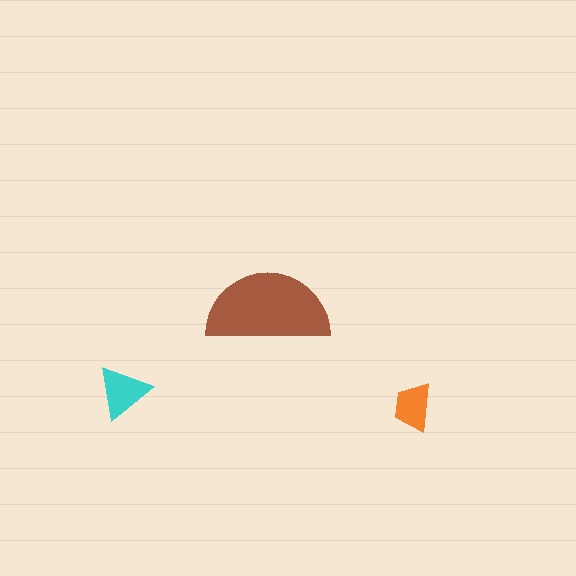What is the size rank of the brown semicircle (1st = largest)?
1st.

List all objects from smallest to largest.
The orange trapezoid, the cyan triangle, the brown semicircle.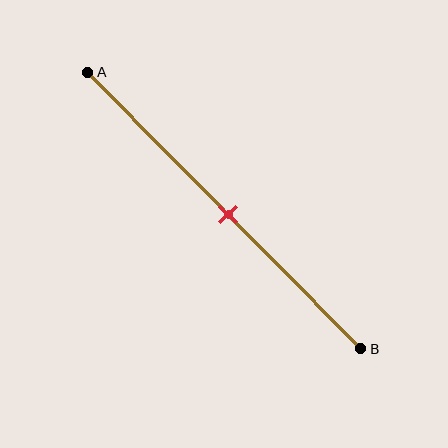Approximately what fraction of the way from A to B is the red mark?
The red mark is approximately 50% of the way from A to B.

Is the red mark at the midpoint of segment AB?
Yes, the mark is approximately at the midpoint.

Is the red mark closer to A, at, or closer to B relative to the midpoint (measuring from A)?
The red mark is approximately at the midpoint of segment AB.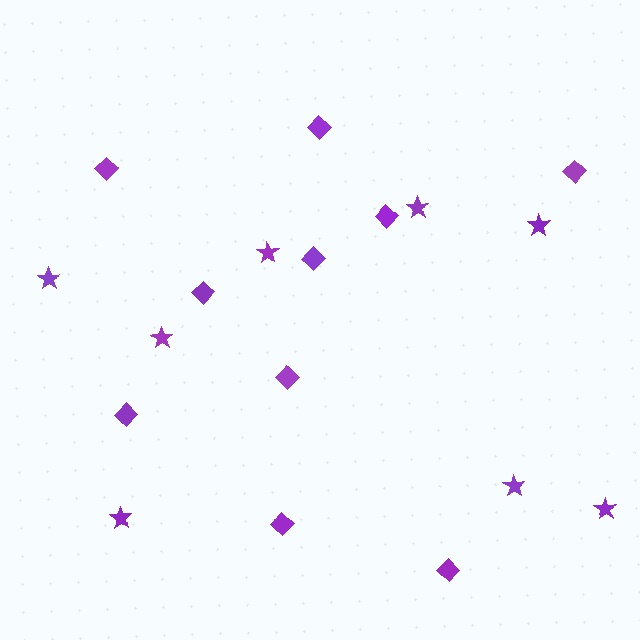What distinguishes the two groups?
There are 2 groups: one group of diamonds (10) and one group of stars (8).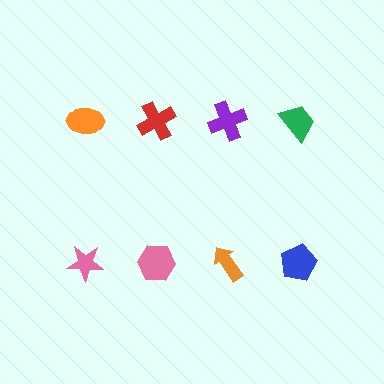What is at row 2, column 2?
A pink hexagon.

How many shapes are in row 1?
4 shapes.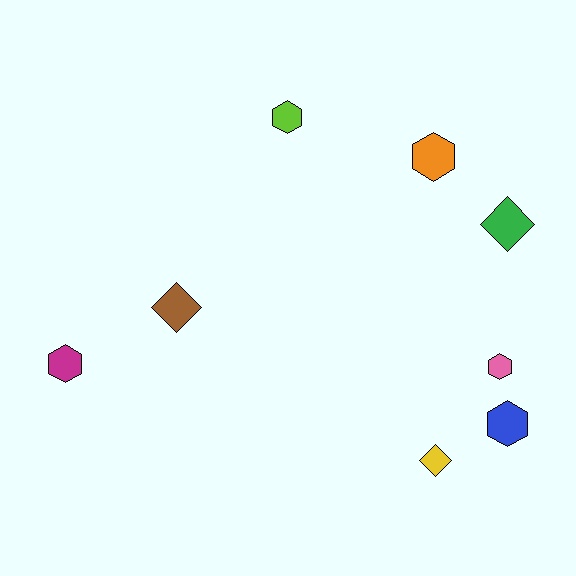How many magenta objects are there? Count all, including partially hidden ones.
There is 1 magenta object.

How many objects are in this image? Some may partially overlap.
There are 8 objects.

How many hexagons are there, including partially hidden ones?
There are 5 hexagons.